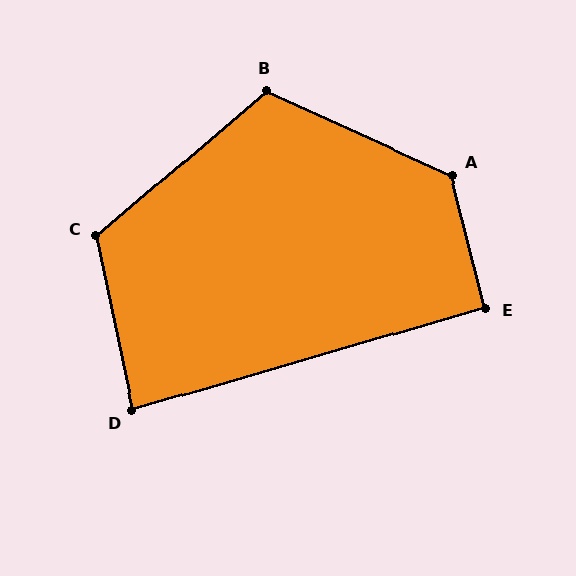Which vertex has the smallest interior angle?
D, at approximately 85 degrees.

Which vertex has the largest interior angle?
A, at approximately 129 degrees.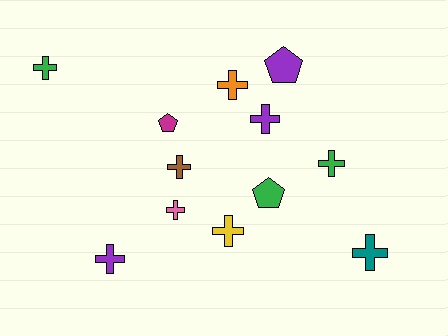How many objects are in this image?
There are 12 objects.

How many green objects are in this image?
There are 3 green objects.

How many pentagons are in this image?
There are 3 pentagons.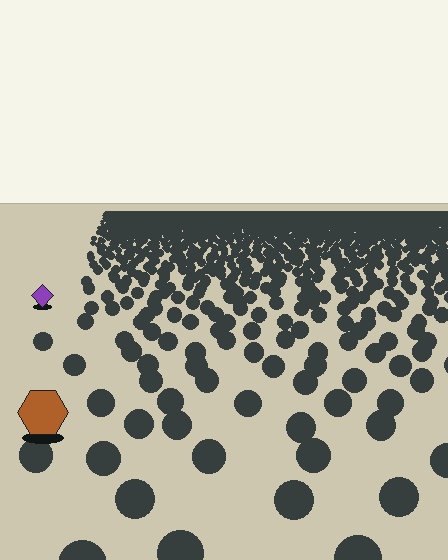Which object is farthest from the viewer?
The purple diamond is farthest from the viewer. It appears smaller and the ground texture around it is denser.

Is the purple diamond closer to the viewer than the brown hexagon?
No. The brown hexagon is closer — you can tell from the texture gradient: the ground texture is coarser near it.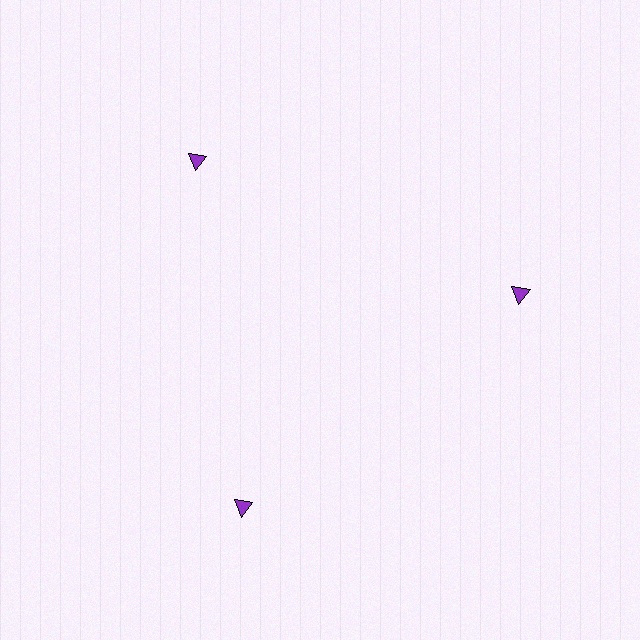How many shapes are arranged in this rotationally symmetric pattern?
There are 3 shapes, arranged in 3 groups of 1.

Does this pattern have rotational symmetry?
Yes, this pattern has 3-fold rotational symmetry. It looks the same after rotating 120 degrees around the center.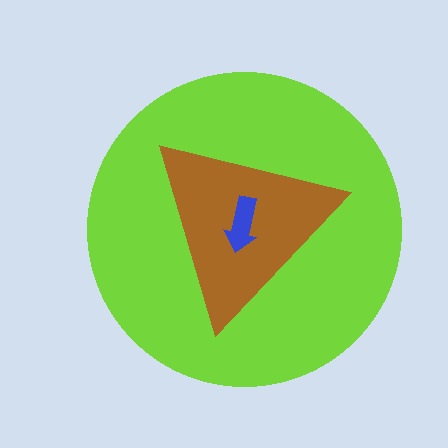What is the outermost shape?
The lime circle.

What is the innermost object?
The blue arrow.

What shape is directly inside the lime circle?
The brown triangle.